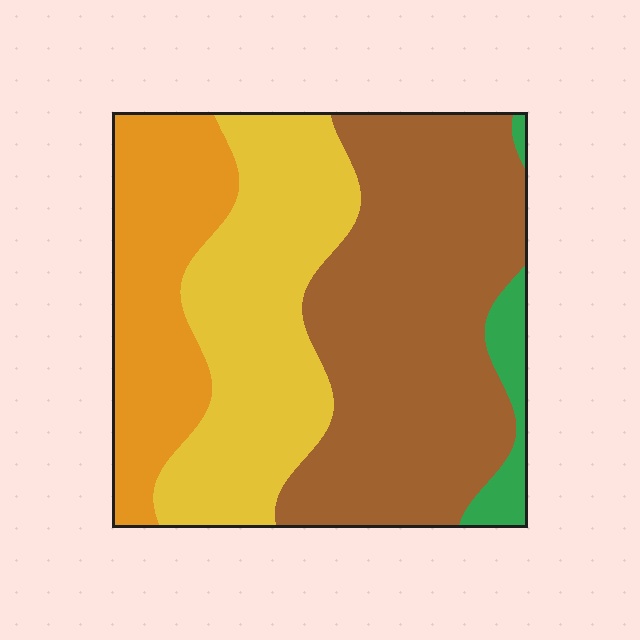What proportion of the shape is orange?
Orange takes up about one fifth (1/5) of the shape.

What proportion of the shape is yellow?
Yellow takes up between a quarter and a half of the shape.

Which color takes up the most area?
Brown, at roughly 45%.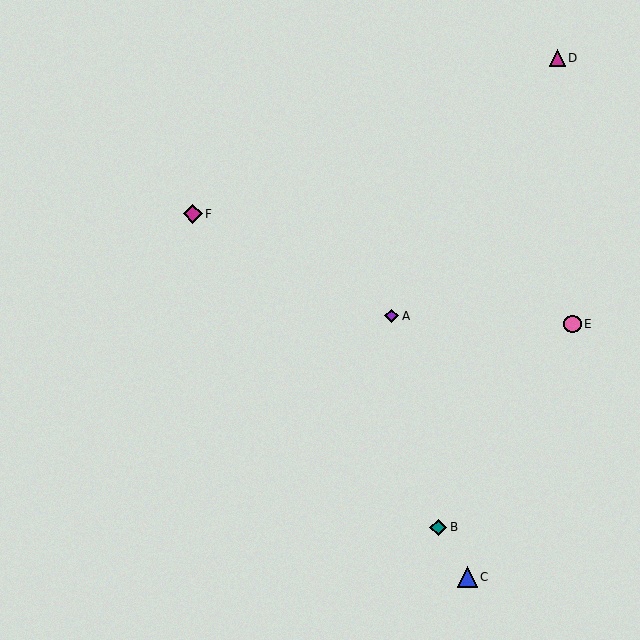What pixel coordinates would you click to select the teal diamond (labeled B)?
Click at (438, 527) to select the teal diamond B.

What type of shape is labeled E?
Shape E is a pink circle.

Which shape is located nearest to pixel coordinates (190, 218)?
The magenta diamond (labeled F) at (193, 214) is nearest to that location.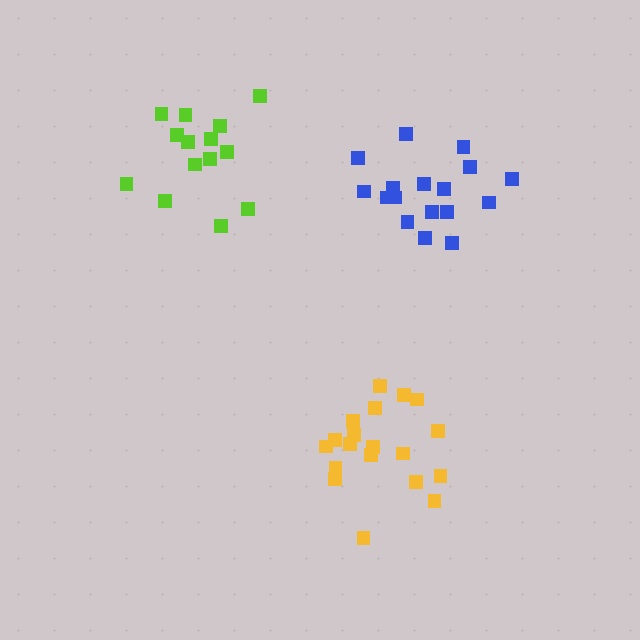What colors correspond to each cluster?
The clusters are colored: yellow, lime, blue.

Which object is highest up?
The lime cluster is topmost.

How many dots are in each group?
Group 1: 19 dots, Group 2: 14 dots, Group 3: 17 dots (50 total).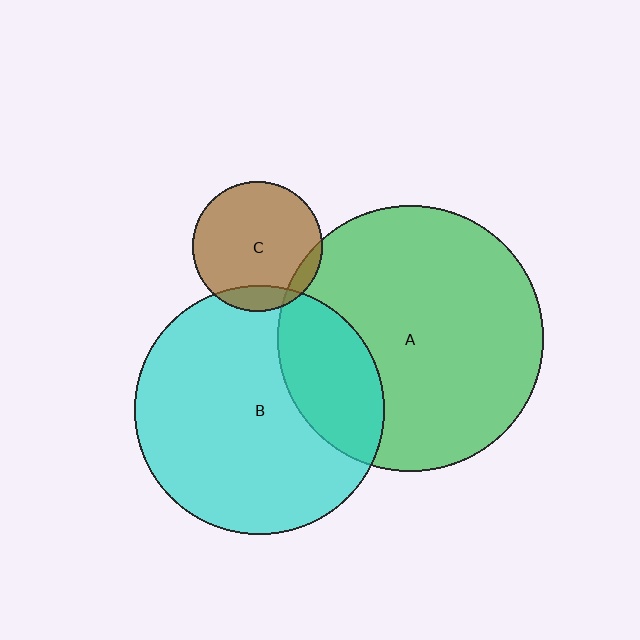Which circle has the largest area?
Circle A (green).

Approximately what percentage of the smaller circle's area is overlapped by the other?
Approximately 10%.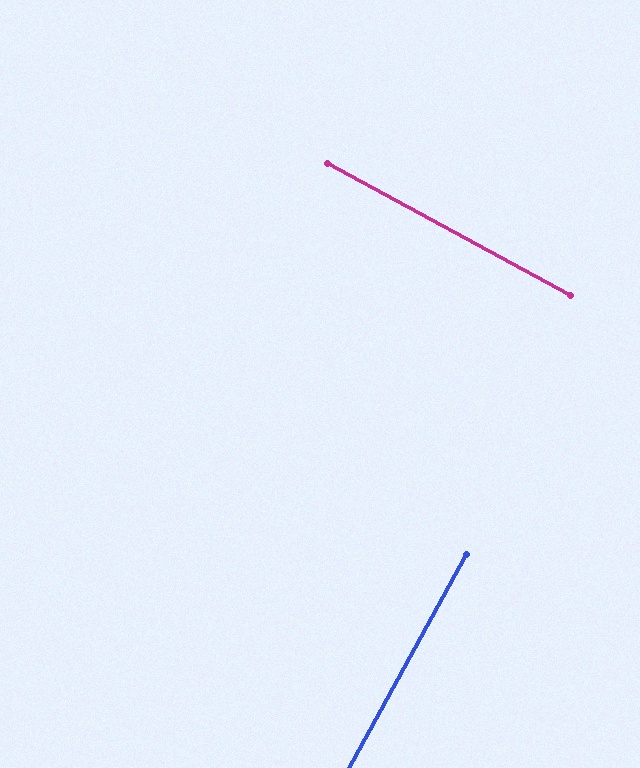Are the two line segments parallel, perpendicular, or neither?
Perpendicular — they meet at approximately 90°.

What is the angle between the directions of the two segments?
Approximately 90 degrees.